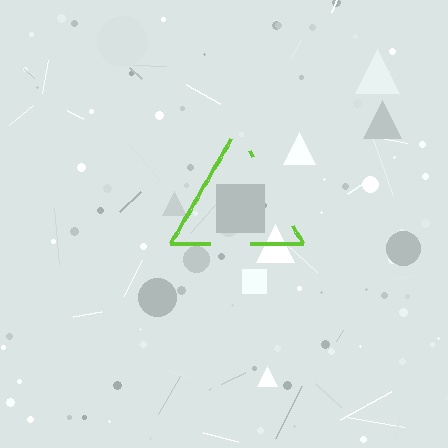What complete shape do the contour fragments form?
The contour fragments form a triangle.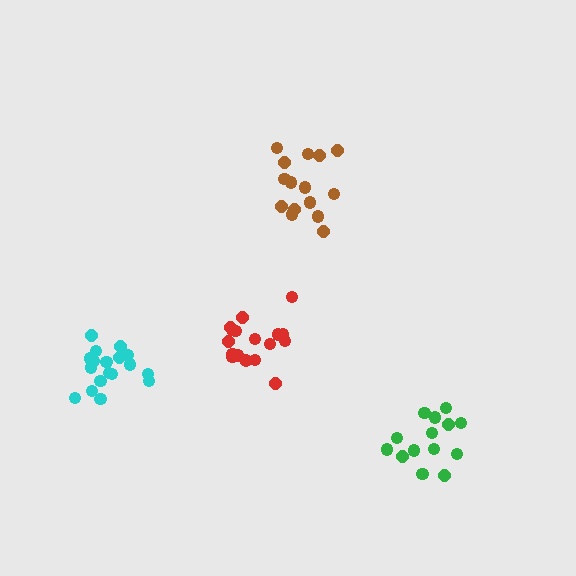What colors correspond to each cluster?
The clusters are colored: green, brown, cyan, red.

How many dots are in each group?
Group 1: 14 dots, Group 2: 15 dots, Group 3: 18 dots, Group 4: 18 dots (65 total).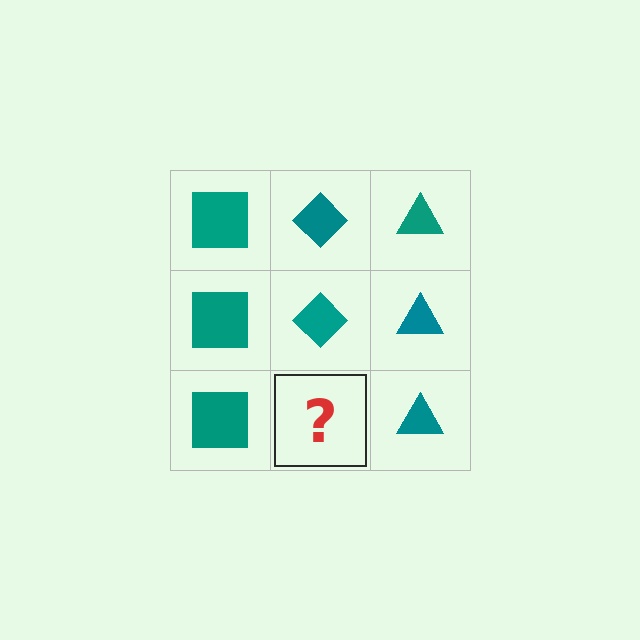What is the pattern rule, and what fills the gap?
The rule is that each column has a consistent shape. The gap should be filled with a teal diamond.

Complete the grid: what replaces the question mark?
The question mark should be replaced with a teal diamond.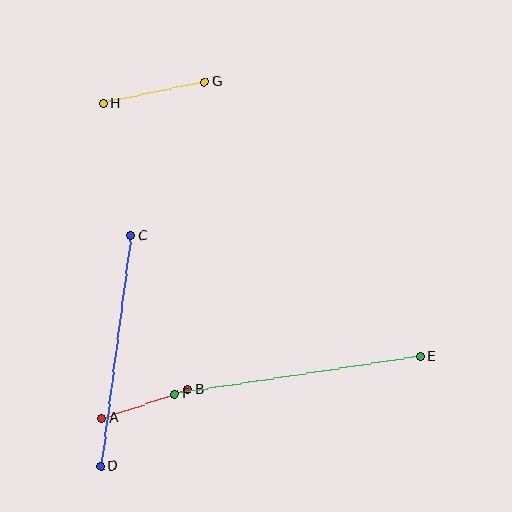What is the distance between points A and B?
The distance is approximately 91 pixels.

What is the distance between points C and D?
The distance is approximately 233 pixels.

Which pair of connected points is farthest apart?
Points E and F are farthest apart.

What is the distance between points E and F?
The distance is approximately 248 pixels.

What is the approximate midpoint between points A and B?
The midpoint is at approximately (145, 404) pixels.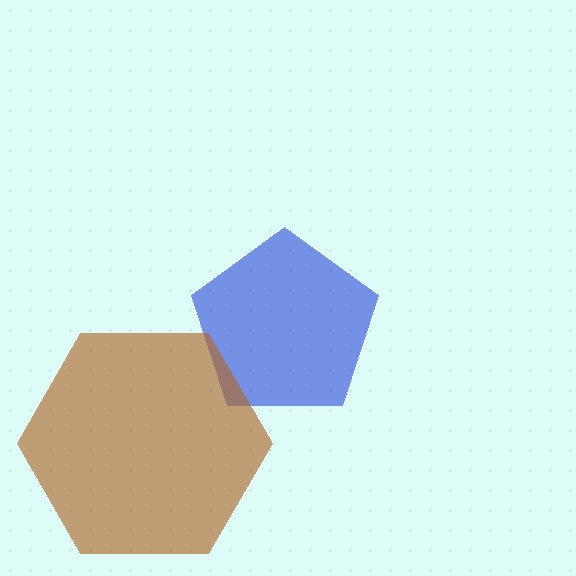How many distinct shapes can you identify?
There are 2 distinct shapes: a blue pentagon, a brown hexagon.